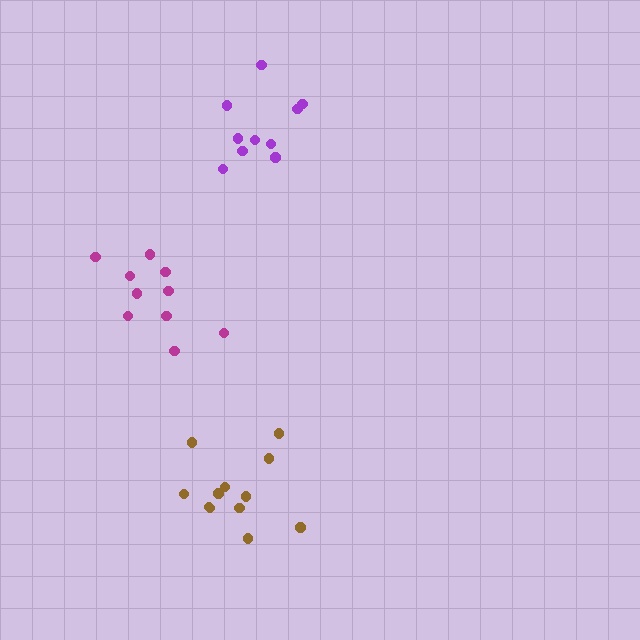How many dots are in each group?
Group 1: 12 dots, Group 2: 10 dots, Group 3: 10 dots (32 total).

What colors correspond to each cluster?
The clusters are colored: brown, purple, magenta.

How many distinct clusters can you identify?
There are 3 distinct clusters.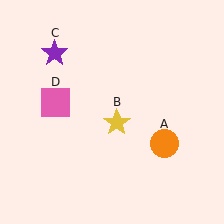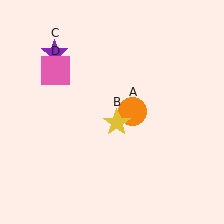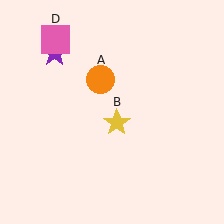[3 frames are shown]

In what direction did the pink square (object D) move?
The pink square (object D) moved up.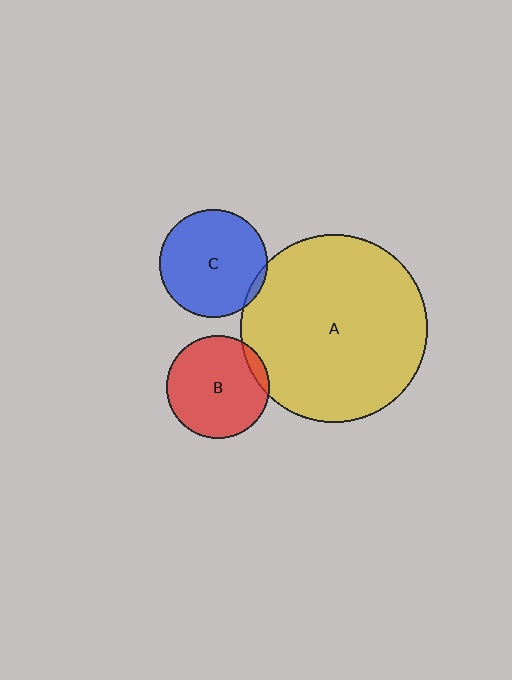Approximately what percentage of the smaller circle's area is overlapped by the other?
Approximately 5%.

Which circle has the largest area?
Circle A (yellow).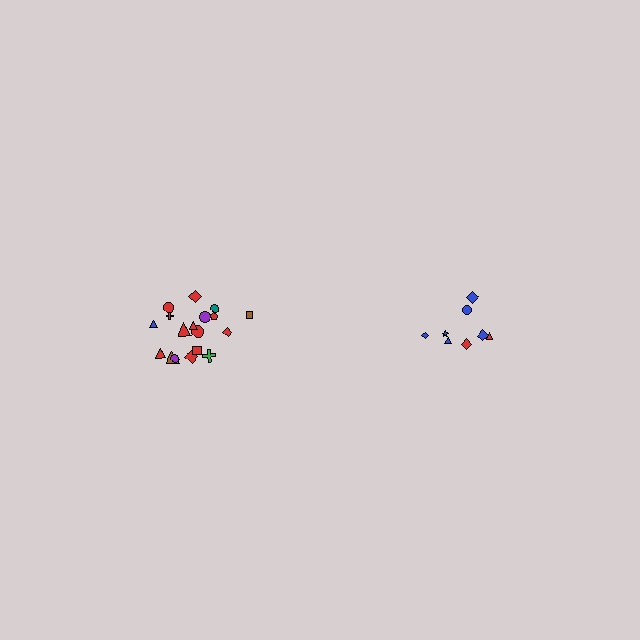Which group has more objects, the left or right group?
The left group.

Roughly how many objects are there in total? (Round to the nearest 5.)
Roughly 25 objects in total.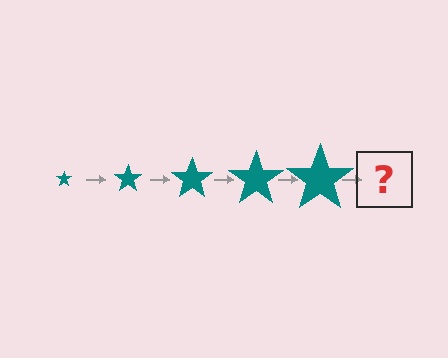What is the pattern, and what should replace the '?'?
The pattern is that the star gets progressively larger each step. The '?' should be a teal star, larger than the previous one.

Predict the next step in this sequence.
The next step is a teal star, larger than the previous one.